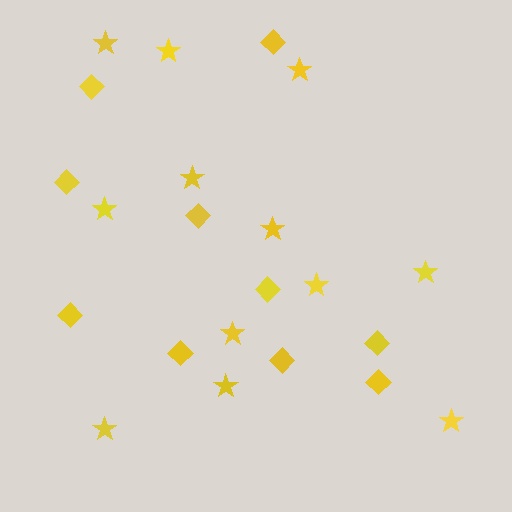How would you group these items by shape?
There are 2 groups: one group of diamonds (10) and one group of stars (12).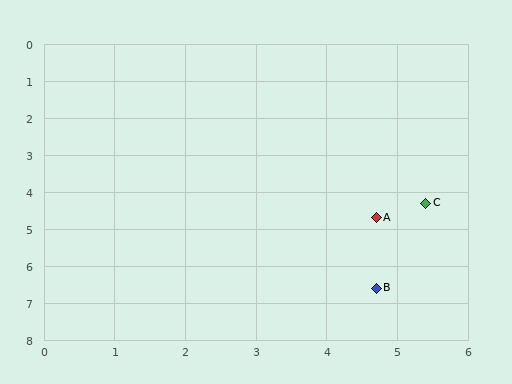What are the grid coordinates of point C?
Point C is at approximately (5.4, 4.3).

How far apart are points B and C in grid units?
Points B and C are about 2.4 grid units apart.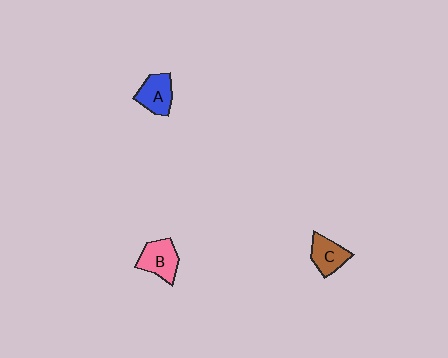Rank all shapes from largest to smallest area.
From largest to smallest: B (pink), A (blue), C (brown).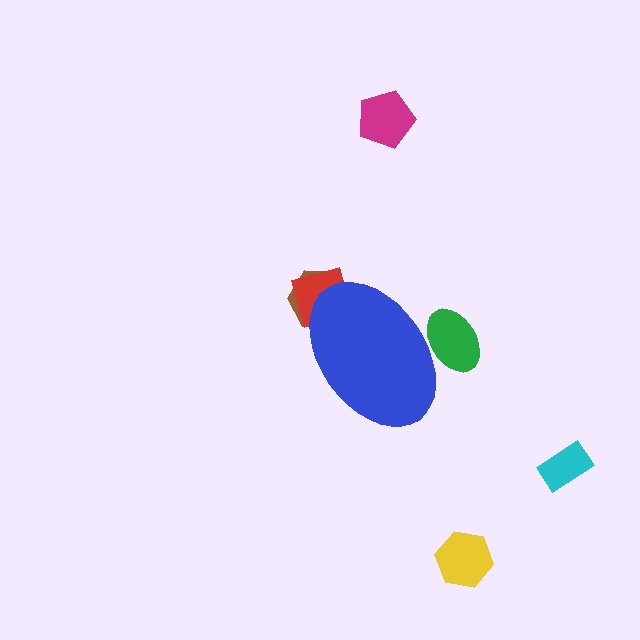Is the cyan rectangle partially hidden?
No, the cyan rectangle is fully visible.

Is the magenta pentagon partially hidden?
No, the magenta pentagon is fully visible.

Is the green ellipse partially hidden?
Yes, the green ellipse is partially hidden behind the blue ellipse.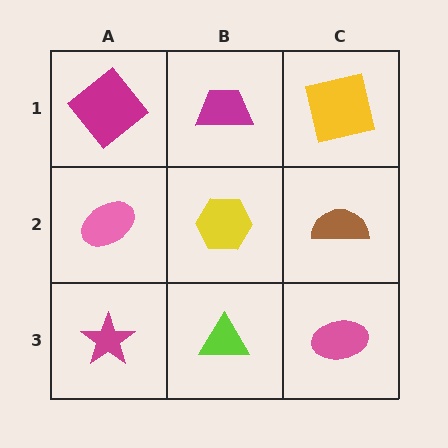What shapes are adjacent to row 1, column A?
A pink ellipse (row 2, column A), a magenta trapezoid (row 1, column B).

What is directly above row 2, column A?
A magenta diamond.